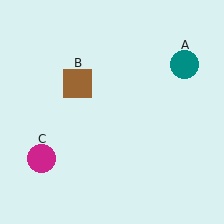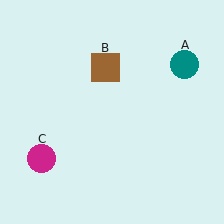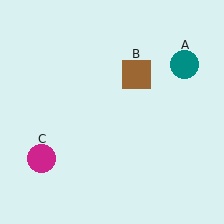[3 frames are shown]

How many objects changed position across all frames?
1 object changed position: brown square (object B).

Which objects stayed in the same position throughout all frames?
Teal circle (object A) and magenta circle (object C) remained stationary.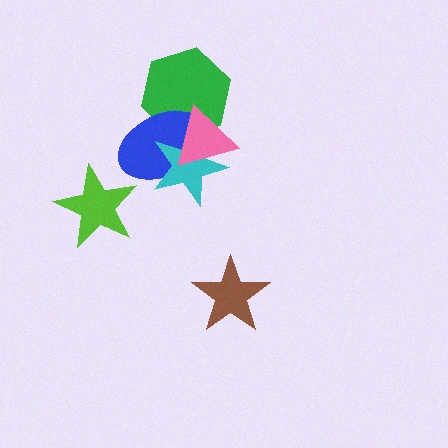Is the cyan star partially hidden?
Yes, it is partially covered by another shape.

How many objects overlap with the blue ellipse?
3 objects overlap with the blue ellipse.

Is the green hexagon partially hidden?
Yes, it is partially covered by another shape.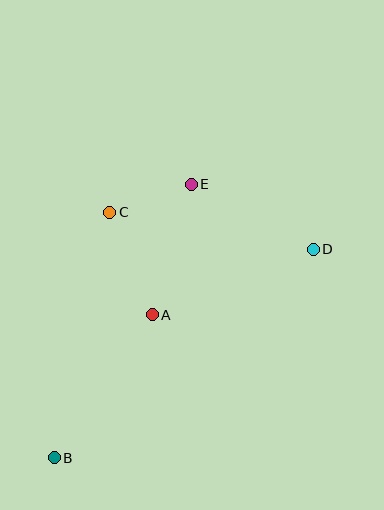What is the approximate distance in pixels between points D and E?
The distance between D and E is approximately 138 pixels.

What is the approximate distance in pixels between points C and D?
The distance between C and D is approximately 206 pixels.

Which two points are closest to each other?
Points C and E are closest to each other.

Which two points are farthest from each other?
Points B and D are farthest from each other.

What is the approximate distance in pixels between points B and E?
The distance between B and E is approximately 306 pixels.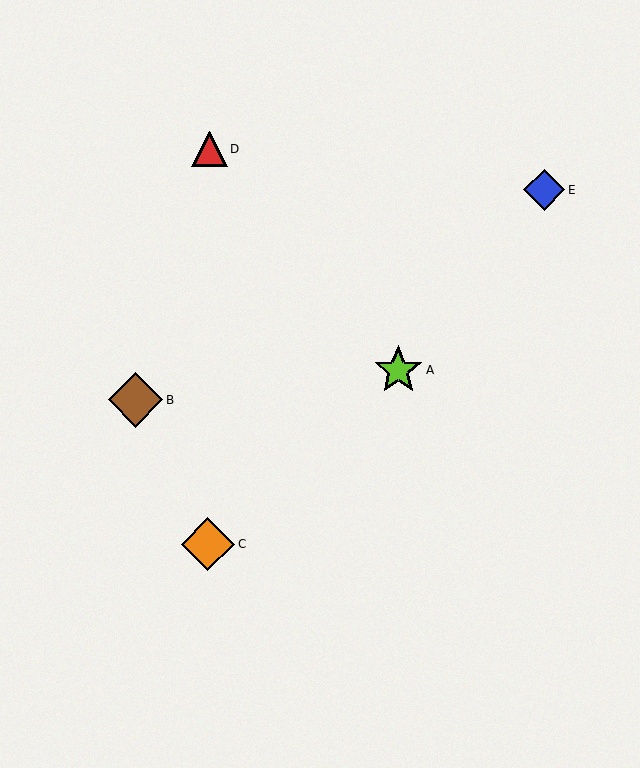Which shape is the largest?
The brown diamond (labeled B) is the largest.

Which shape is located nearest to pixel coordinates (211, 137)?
The red triangle (labeled D) at (209, 149) is nearest to that location.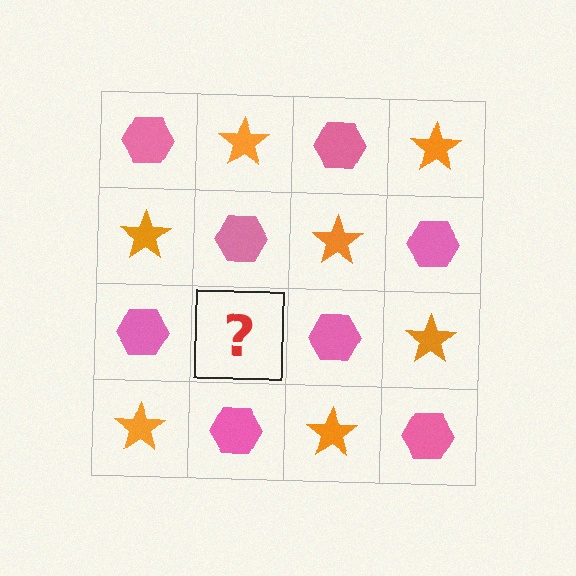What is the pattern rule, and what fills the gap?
The rule is that it alternates pink hexagon and orange star in a checkerboard pattern. The gap should be filled with an orange star.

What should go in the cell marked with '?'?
The missing cell should contain an orange star.